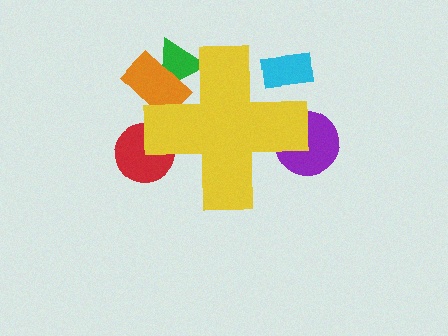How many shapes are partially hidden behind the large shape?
5 shapes are partially hidden.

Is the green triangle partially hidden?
Yes, the green triangle is partially hidden behind the yellow cross.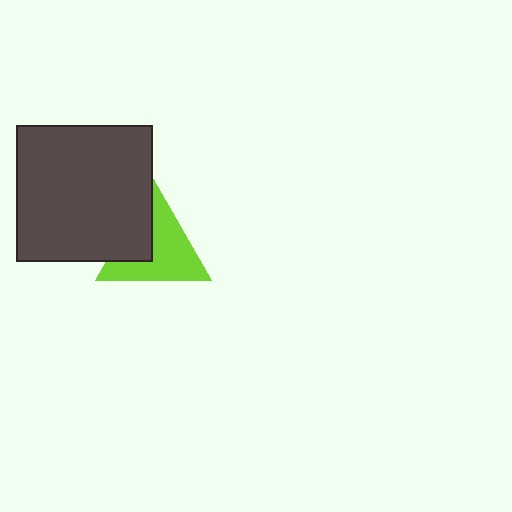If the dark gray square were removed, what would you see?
You would see the complete lime triangle.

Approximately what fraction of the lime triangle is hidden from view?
Roughly 32% of the lime triangle is hidden behind the dark gray square.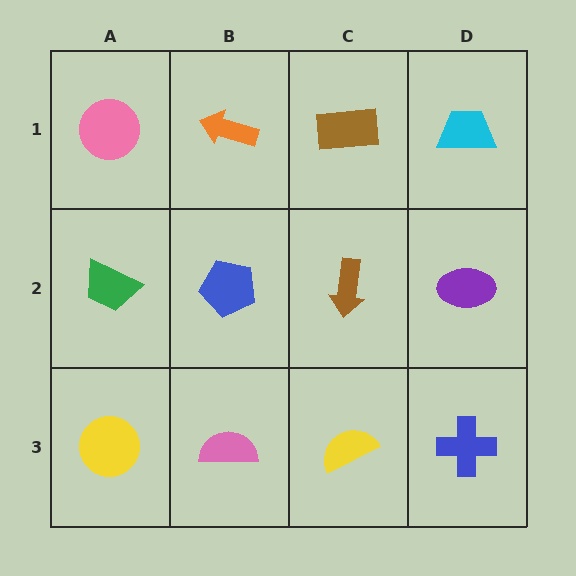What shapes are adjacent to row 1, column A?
A green trapezoid (row 2, column A), an orange arrow (row 1, column B).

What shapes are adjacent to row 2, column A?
A pink circle (row 1, column A), a yellow circle (row 3, column A), a blue pentagon (row 2, column B).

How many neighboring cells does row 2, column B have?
4.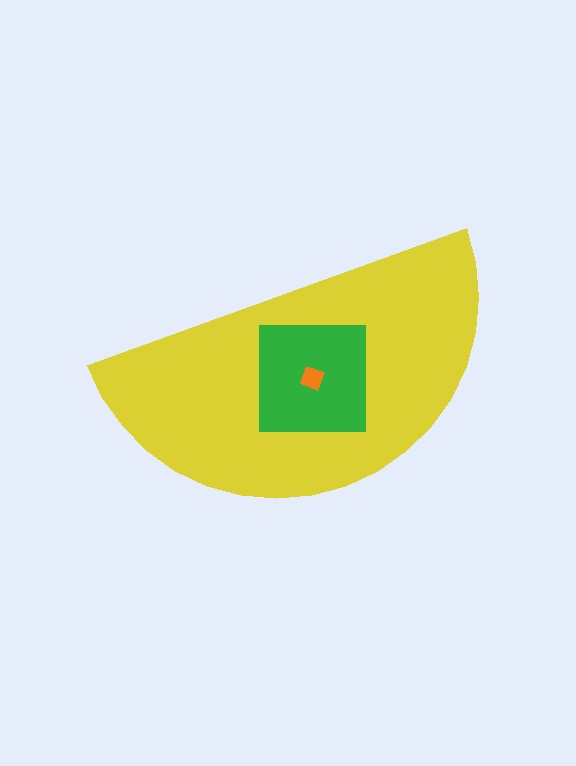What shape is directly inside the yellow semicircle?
The green square.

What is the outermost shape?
The yellow semicircle.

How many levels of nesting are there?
3.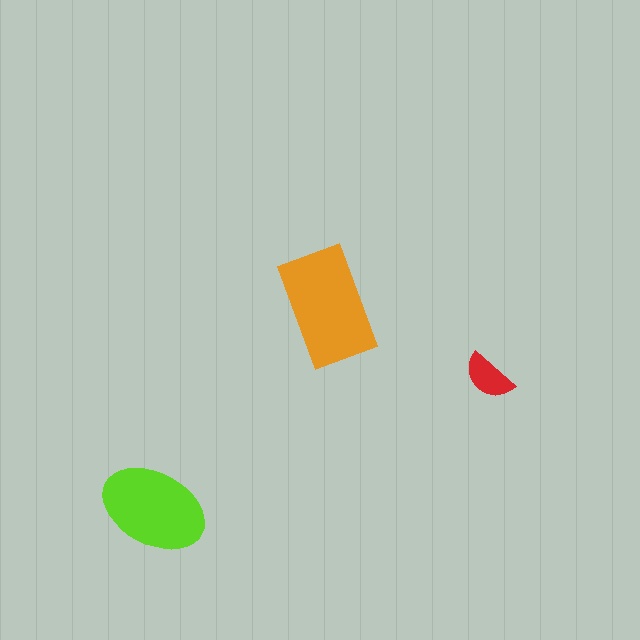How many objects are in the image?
There are 3 objects in the image.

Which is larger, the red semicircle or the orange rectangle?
The orange rectangle.